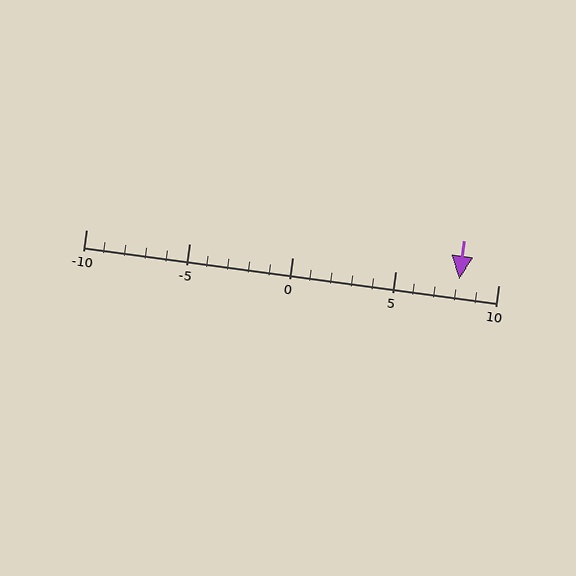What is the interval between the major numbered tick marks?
The major tick marks are spaced 5 units apart.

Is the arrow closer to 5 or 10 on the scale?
The arrow is closer to 10.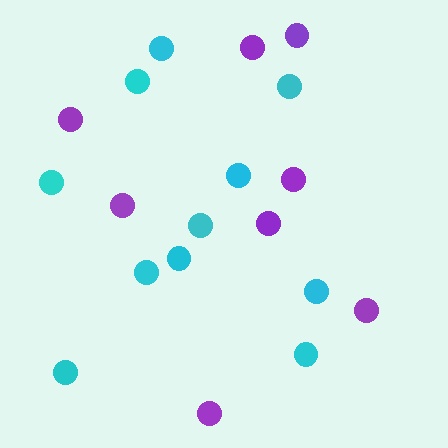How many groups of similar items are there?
There are 2 groups: one group of cyan circles (11) and one group of purple circles (8).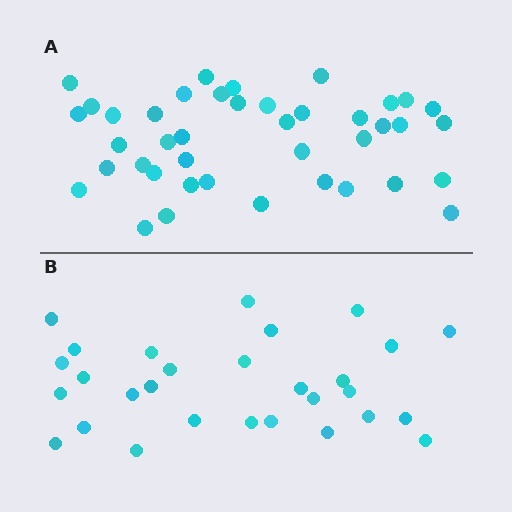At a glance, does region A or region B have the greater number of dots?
Region A (the top region) has more dots.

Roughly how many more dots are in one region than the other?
Region A has roughly 12 or so more dots than region B.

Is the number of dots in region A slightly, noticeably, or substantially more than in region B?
Region A has noticeably more, but not dramatically so. The ratio is roughly 1.4 to 1.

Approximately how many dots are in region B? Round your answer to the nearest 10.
About 30 dots. (The exact count is 29, which rounds to 30.)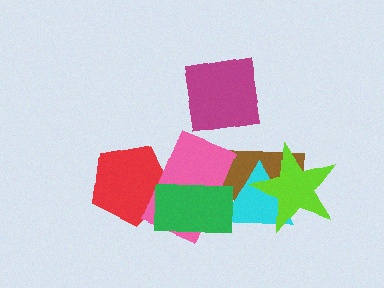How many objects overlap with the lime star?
2 objects overlap with the lime star.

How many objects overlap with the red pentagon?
2 objects overlap with the red pentagon.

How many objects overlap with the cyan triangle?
4 objects overlap with the cyan triangle.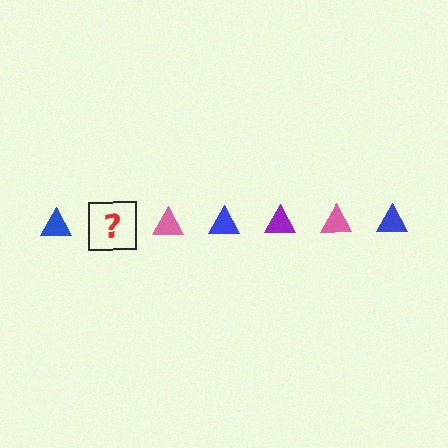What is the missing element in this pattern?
The missing element is a purple triangle.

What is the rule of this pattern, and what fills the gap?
The rule is that the pattern cycles through blue, purple, pink triangles. The gap should be filled with a purple triangle.